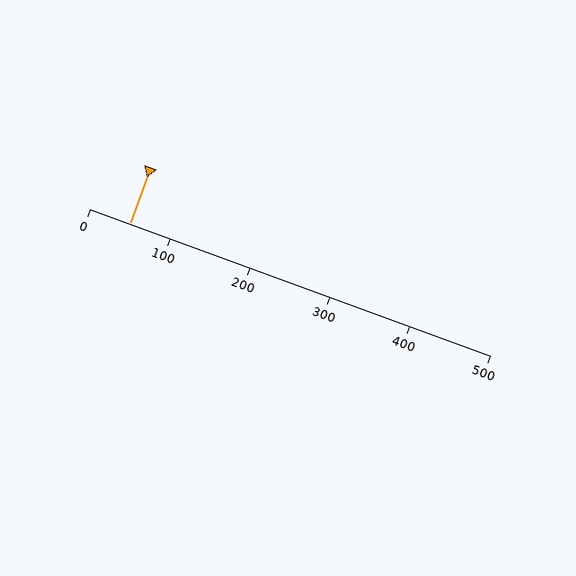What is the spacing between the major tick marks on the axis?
The major ticks are spaced 100 apart.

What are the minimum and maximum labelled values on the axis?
The axis runs from 0 to 500.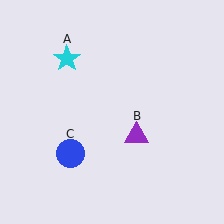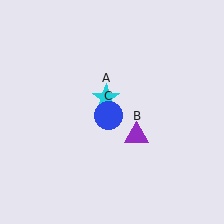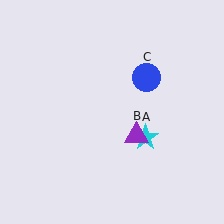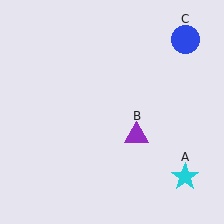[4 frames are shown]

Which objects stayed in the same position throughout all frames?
Purple triangle (object B) remained stationary.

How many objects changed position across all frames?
2 objects changed position: cyan star (object A), blue circle (object C).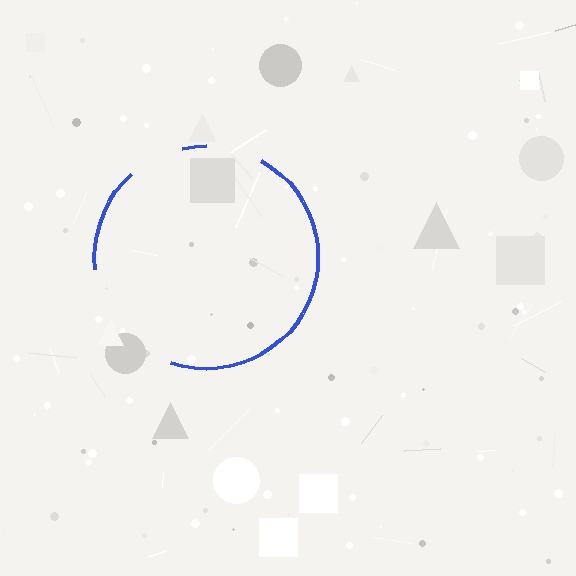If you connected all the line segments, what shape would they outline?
They would outline a circle.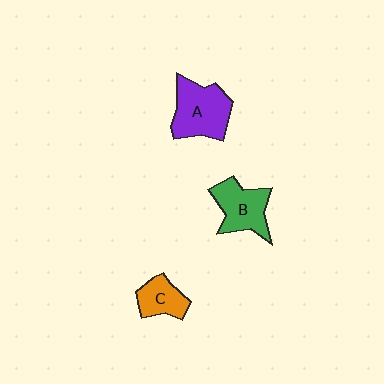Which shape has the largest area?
Shape A (purple).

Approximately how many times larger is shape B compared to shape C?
Approximately 1.4 times.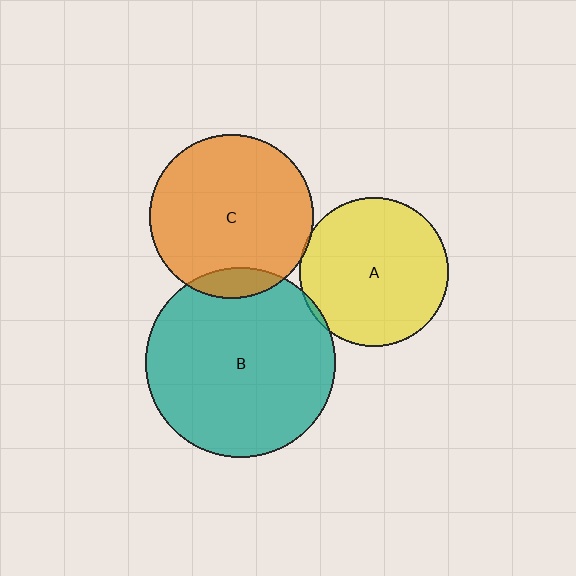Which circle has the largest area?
Circle B (teal).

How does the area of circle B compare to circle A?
Approximately 1.6 times.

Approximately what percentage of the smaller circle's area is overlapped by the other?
Approximately 5%.